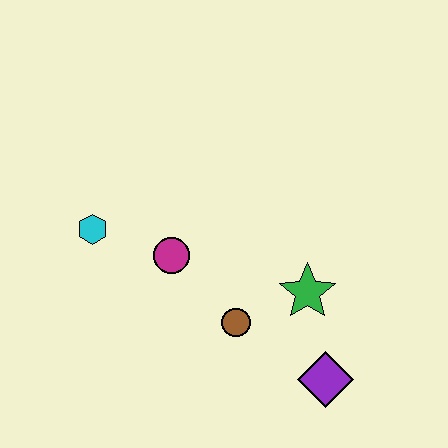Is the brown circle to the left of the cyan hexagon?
No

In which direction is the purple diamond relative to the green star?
The purple diamond is below the green star.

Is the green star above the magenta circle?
No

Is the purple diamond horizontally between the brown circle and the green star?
No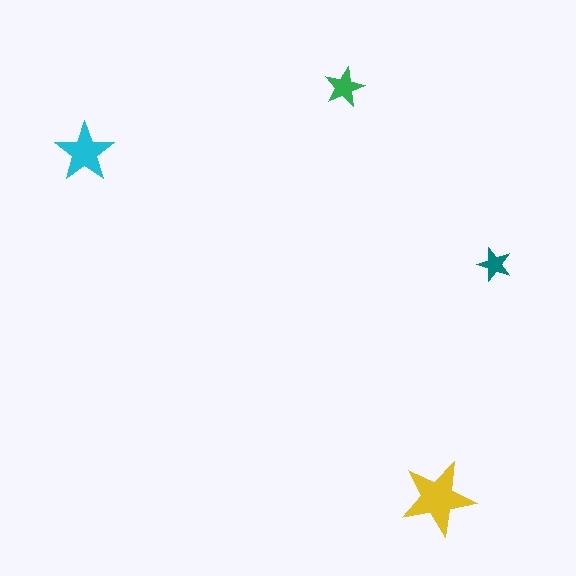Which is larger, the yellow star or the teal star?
The yellow one.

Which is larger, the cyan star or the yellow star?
The yellow one.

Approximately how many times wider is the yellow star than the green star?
About 2 times wider.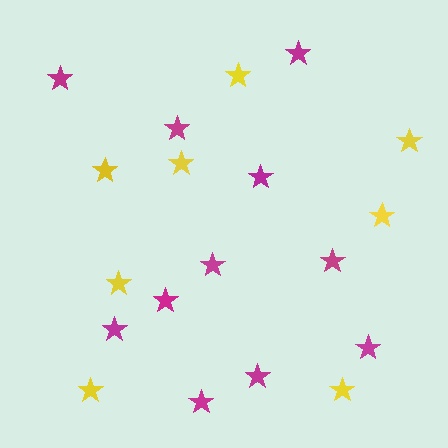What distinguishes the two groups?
There are 2 groups: one group of magenta stars (11) and one group of yellow stars (8).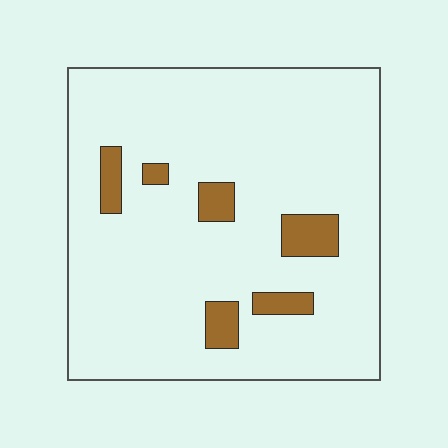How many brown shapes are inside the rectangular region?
6.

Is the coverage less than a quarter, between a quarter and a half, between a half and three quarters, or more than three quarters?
Less than a quarter.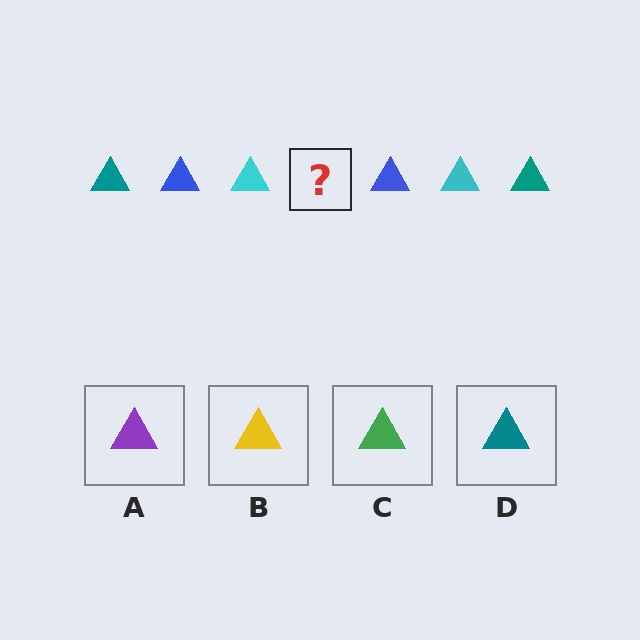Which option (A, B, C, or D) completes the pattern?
D.